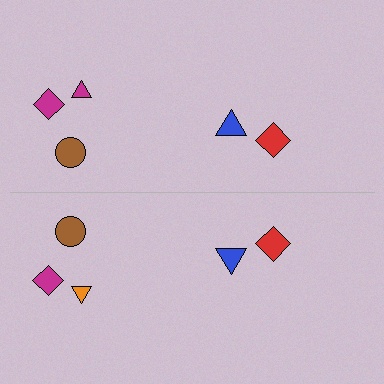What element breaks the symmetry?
The orange triangle on the bottom side breaks the symmetry — its mirror counterpart is magenta.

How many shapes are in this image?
There are 10 shapes in this image.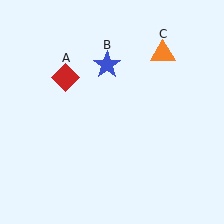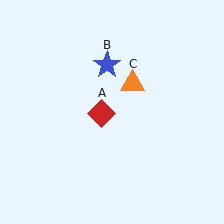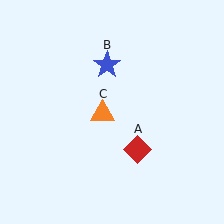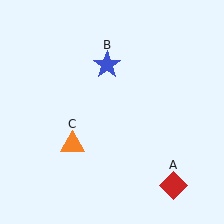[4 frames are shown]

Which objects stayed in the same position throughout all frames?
Blue star (object B) remained stationary.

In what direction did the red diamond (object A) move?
The red diamond (object A) moved down and to the right.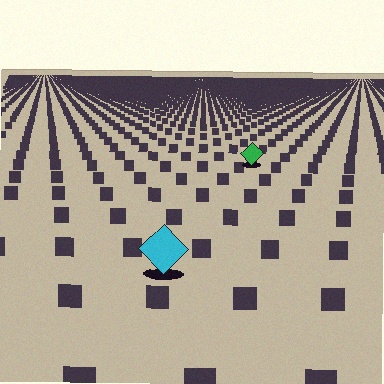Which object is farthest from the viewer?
The green diamond is farthest from the viewer. It appears smaller and the ground texture around it is denser.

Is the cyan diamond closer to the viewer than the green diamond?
Yes. The cyan diamond is closer — you can tell from the texture gradient: the ground texture is coarser near it.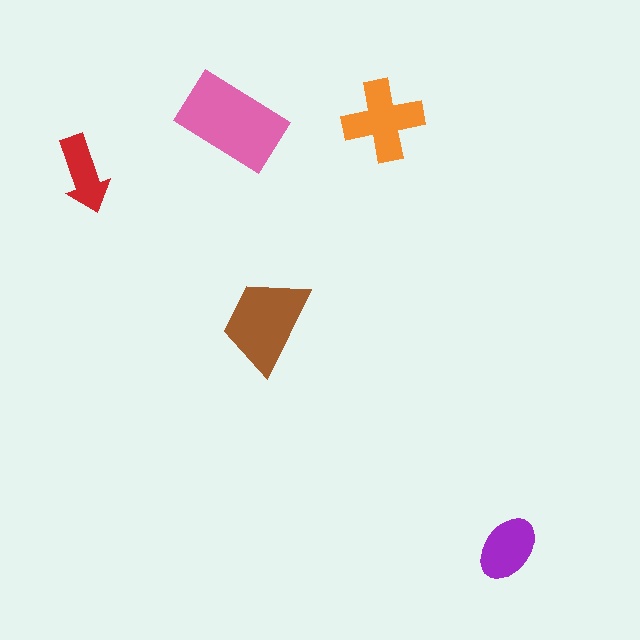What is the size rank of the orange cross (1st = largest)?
3rd.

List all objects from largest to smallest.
The pink rectangle, the brown trapezoid, the orange cross, the purple ellipse, the red arrow.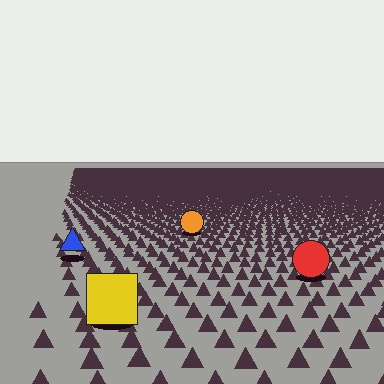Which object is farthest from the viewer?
The orange circle is farthest from the viewer. It appears smaller and the ground texture around it is denser.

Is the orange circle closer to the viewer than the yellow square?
No. The yellow square is closer — you can tell from the texture gradient: the ground texture is coarser near it.